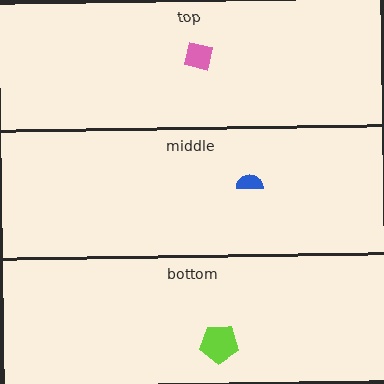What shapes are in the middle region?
The blue semicircle.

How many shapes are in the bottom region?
1.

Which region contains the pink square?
The top region.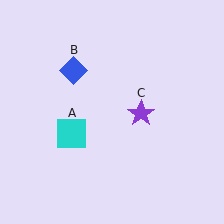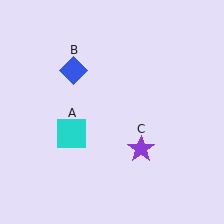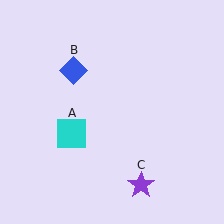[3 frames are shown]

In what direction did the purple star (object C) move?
The purple star (object C) moved down.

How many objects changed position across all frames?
1 object changed position: purple star (object C).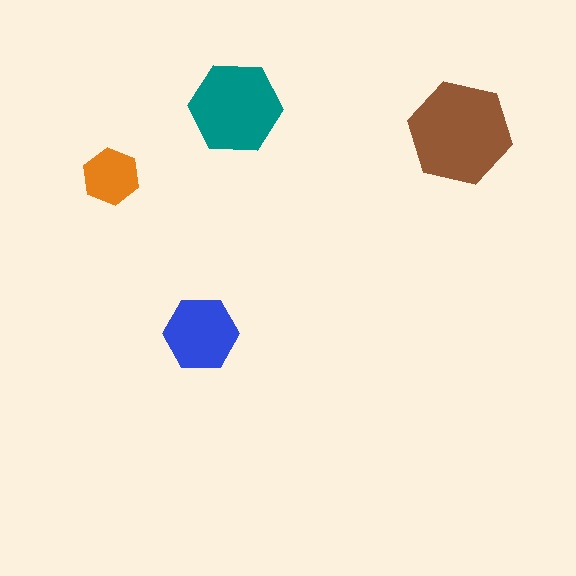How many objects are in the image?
There are 4 objects in the image.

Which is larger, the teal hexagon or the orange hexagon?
The teal one.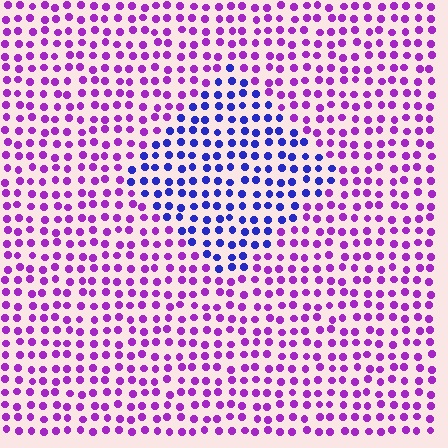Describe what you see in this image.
The image is filled with small purple elements in a uniform arrangement. A diamond-shaped region is visible where the elements are tinted to a slightly different hue, forming a subtle color boundary.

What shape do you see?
I see a diamond.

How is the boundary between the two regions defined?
The boundary is defined purely by a slight shift in hue (about 48 degrees). Spacing, size, and orientation are identical on both sides.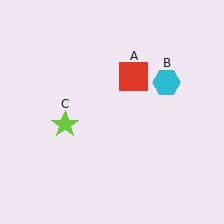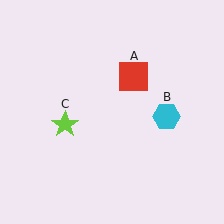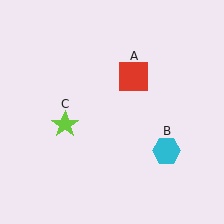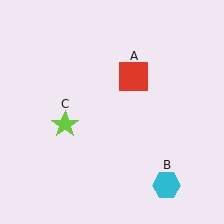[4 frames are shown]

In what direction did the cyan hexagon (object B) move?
The cyan hexagon (object B) moved down.